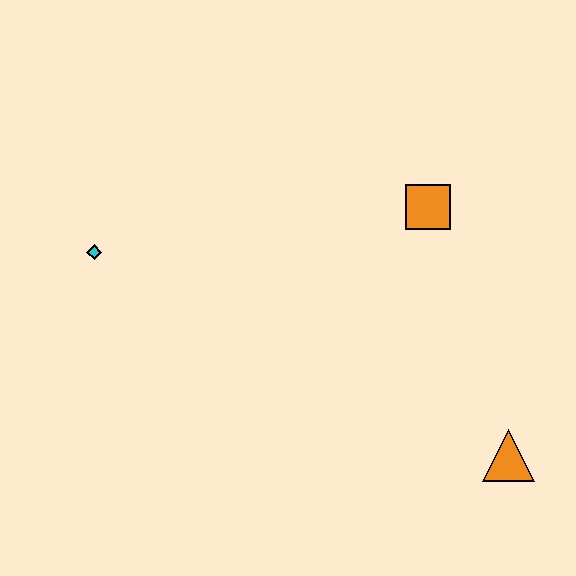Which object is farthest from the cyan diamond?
The orange triangle is farthest from the cyan diamond.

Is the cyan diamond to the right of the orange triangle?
No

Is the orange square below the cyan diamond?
No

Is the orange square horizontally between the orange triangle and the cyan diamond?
Yes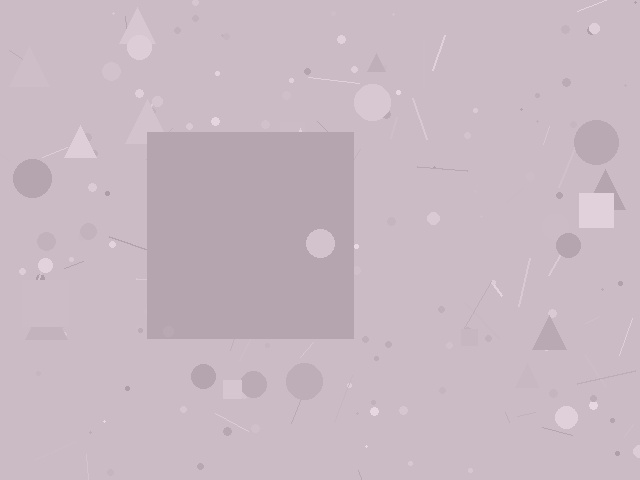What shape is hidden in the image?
A square is hidden in the image.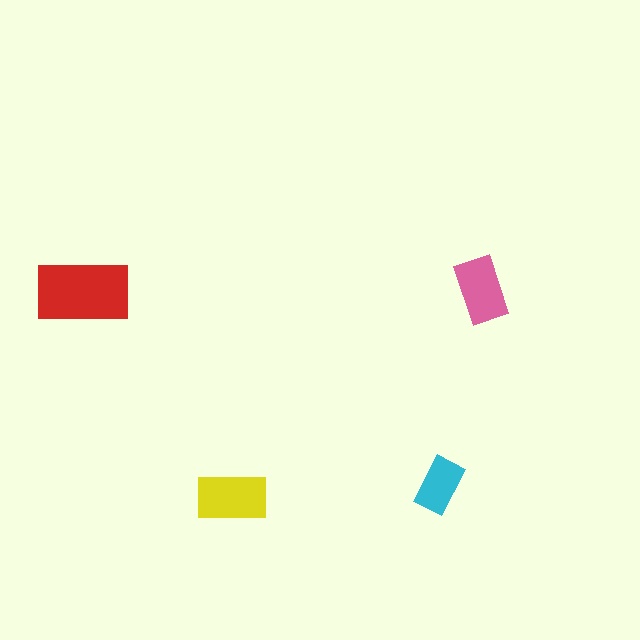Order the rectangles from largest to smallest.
the red one, the yellow one, the pink one, the cyan one.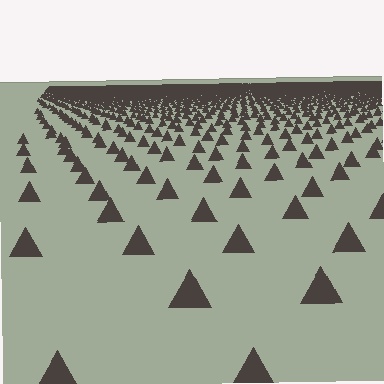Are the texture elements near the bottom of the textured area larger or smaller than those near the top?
Larger. Near the bottom, elements are closer to the viewer and appear at a bigger on-screen size.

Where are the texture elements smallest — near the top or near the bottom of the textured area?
Near the top.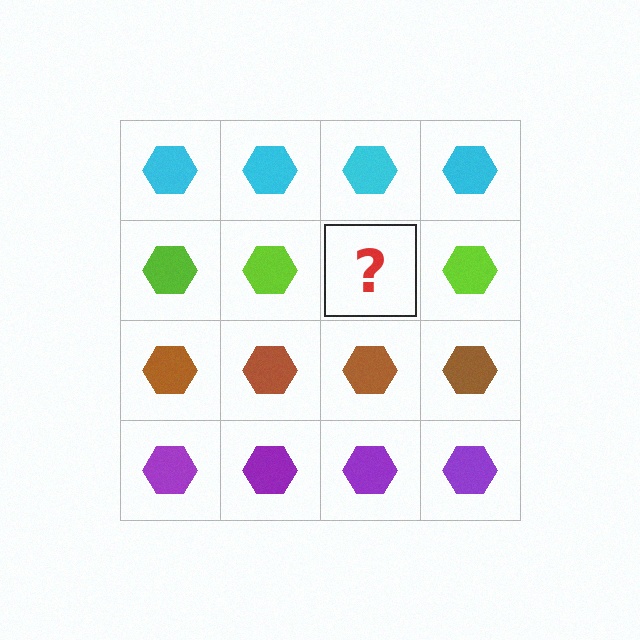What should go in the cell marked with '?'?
The missing cell should contain a lime hexagon.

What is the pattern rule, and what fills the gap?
The rule is that each row has a consistent color. The gap should be filled with a lime hexagon.